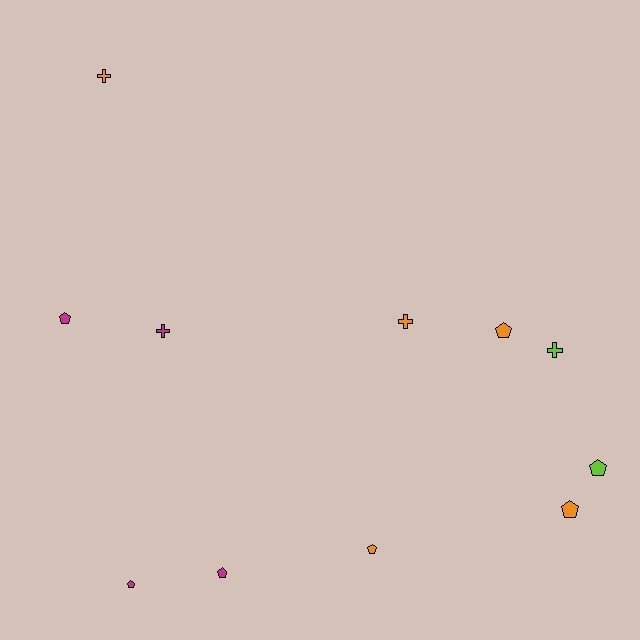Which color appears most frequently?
Orange, with 5 objects.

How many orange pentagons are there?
There are 3 orange pentagons.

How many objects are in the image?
There are 11 objects.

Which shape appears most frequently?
Pentagon, with 7 objects.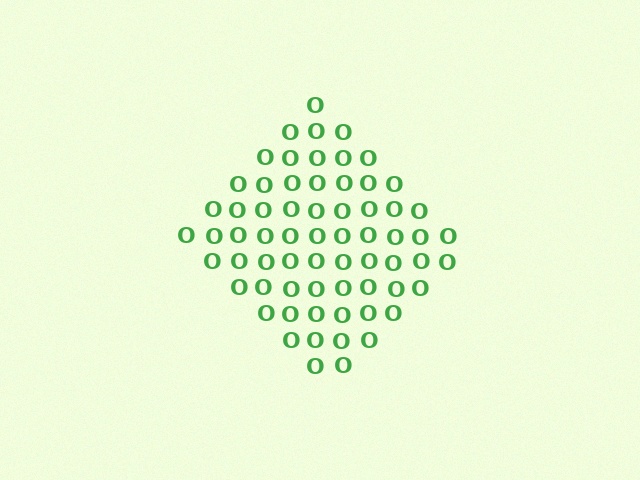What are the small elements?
The small elements are letter O's.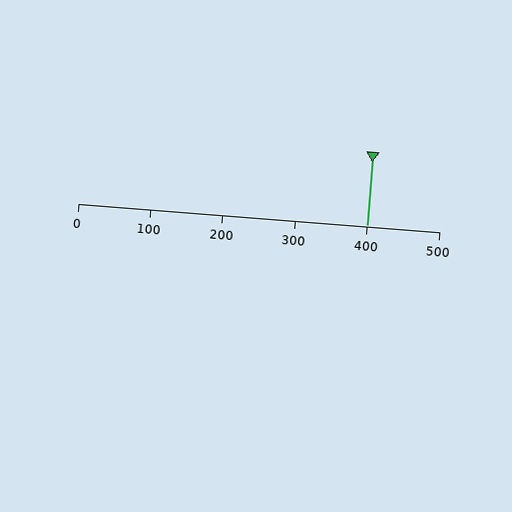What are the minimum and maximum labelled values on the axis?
The axis runs from 0 to 500.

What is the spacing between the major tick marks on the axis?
The major ticks are spaced 100 apart.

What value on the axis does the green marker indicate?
The marker indicates approximately 400.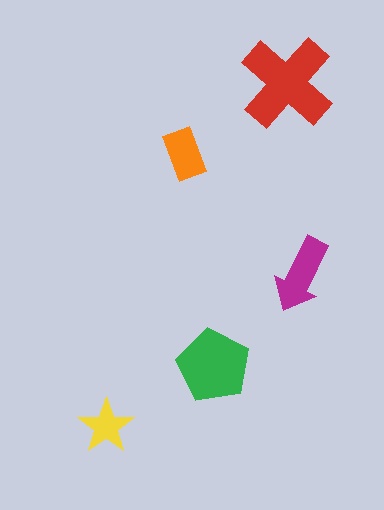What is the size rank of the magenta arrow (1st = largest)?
3rd.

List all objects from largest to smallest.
The red cross, the green pentagon, the magenta arrow, the orange rectangle, the yellow star.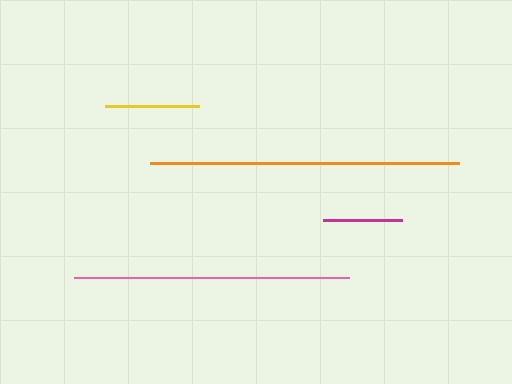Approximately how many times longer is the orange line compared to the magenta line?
The orange line is approximately 3.9 times the length of the magenta line.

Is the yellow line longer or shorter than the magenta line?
The yellow line is longer than the magenta line.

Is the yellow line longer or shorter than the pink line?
The pink line is longer than the yellow line.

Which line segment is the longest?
The orange line is the longest at approximately 309 pixels.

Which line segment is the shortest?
The magenta line is the shortest at approximately 78 pixels.